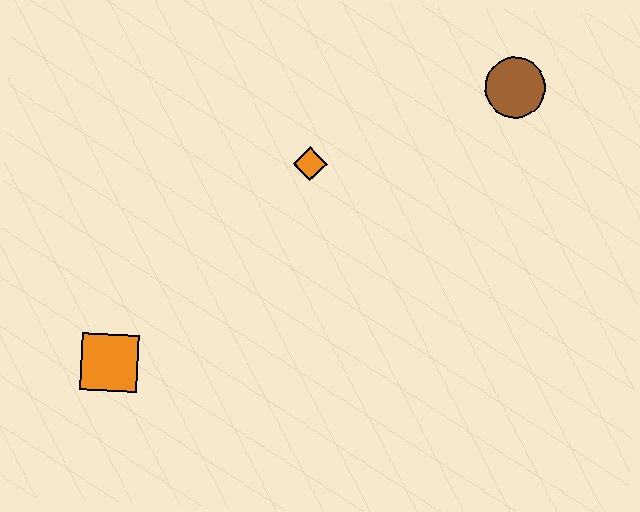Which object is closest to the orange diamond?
The brown circle is closest to the orange diamond.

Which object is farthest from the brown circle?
The orange square is farthest from the brown circle.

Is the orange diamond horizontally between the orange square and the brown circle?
Yes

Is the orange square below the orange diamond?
Yes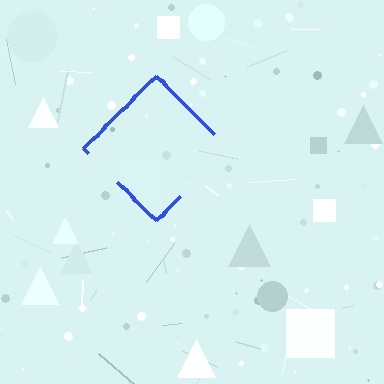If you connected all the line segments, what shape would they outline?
They would outline a diamond.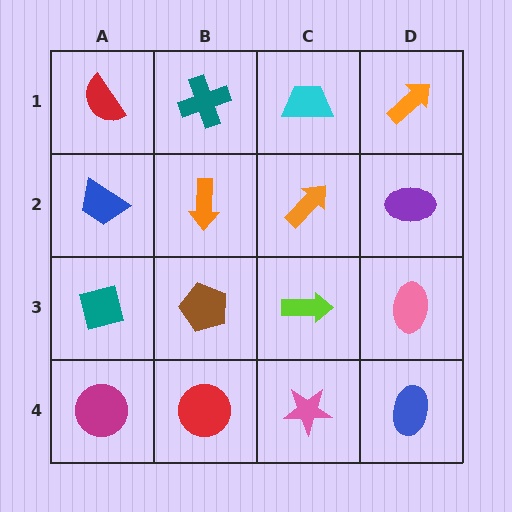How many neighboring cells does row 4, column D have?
2.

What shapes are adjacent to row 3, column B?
An orange arrow (row 2, column B), a red circle (row 4, column B), a teal square (row 3, column A), a lime arrow (row 3, column C).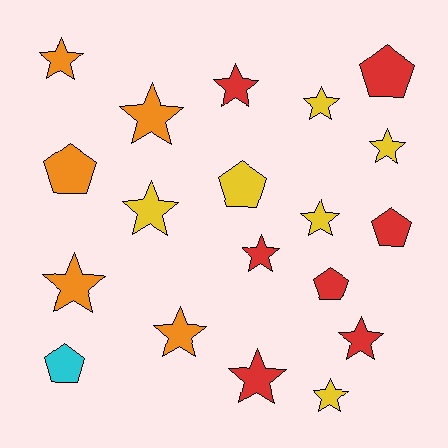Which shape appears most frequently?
Star, with 13 objects.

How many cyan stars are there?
There are no cyan stars.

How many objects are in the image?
There are 19 objects.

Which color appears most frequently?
Red, with 7 objects.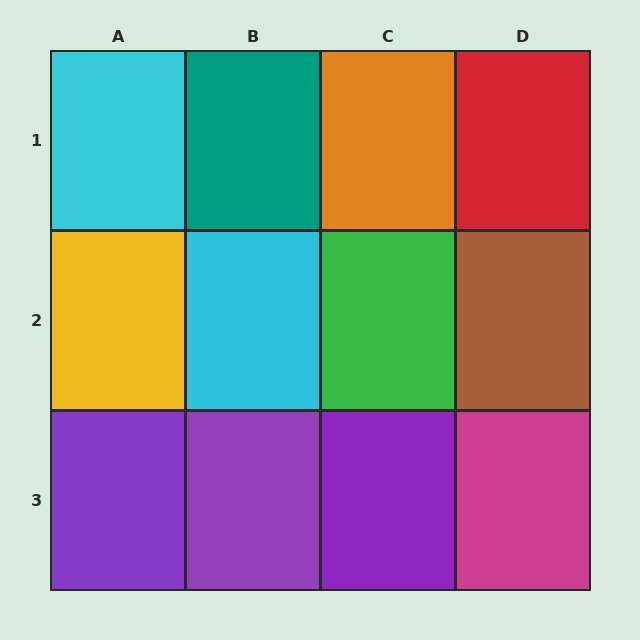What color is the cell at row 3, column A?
Purple.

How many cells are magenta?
1 cell is magenta.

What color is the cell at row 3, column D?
Magenta.